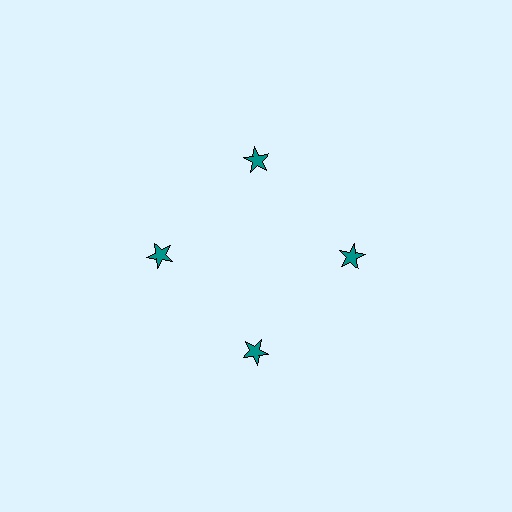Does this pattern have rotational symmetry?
Yes, this pattern has 4-fold rotational symmetry. It looks the same after rotating 90 degrees around the center.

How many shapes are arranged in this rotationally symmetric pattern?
There are 4 shapes, arranged in 4 groups of 1.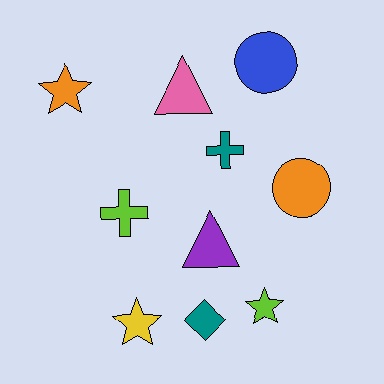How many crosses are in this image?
There are 2 crosses.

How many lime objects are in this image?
There are 2 lime objects.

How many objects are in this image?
There are 10 objects.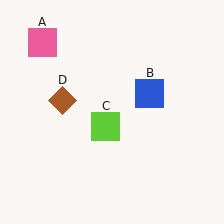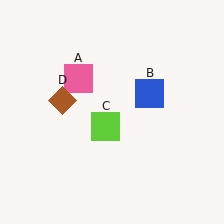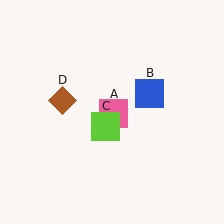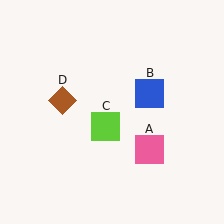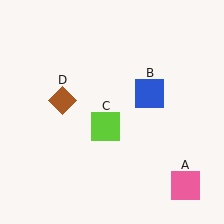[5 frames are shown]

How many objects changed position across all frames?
1 object changed position: pink square (object A).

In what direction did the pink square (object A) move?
The pink square (object A) moved down and to the right.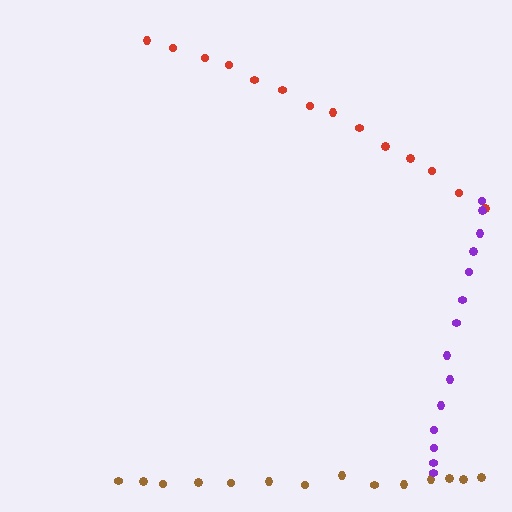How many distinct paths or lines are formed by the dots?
There are 3 distinct paths.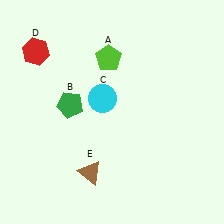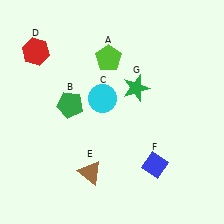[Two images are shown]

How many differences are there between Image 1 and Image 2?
There are 2 differences between the two images.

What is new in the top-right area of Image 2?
A green star (G) was added in the top-right area of Image 2.